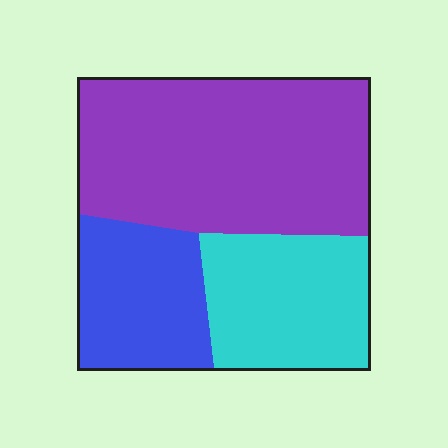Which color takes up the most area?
Purple, at roughly 50%.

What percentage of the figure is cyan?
Cyan covers 26% of the figure.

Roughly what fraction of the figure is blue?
Blue covers roughly 20% of the figure.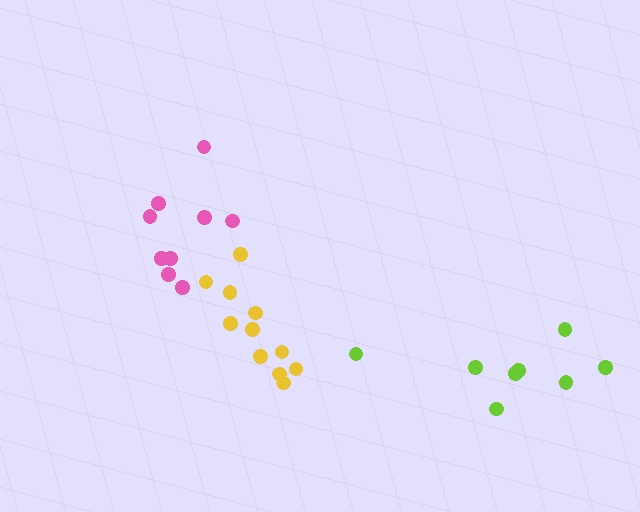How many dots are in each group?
Group 1: 8 dots, Group 2: 9 dots, Group 3: 11 dots (28 total).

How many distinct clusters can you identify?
There are 3 distinct clusters.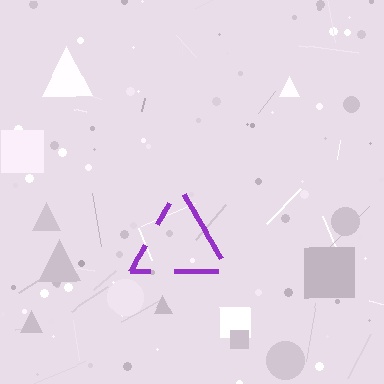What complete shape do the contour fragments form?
The contour fragments form a triangle.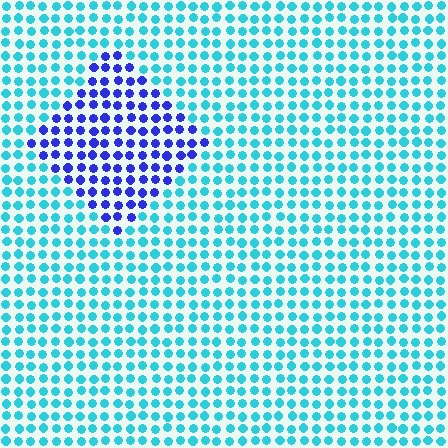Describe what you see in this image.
The image is filled with small cyan elements in a uniform arrangement. A diamond-shaped region is visible where the elements are tinted to a slightly different hue, forming a subtle color boundary.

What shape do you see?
I see a diamond.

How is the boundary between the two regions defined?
The boundary is defined purely by a slight shift in hue (about 55 degrees). Spacing, size, and orientation are identical on both sides.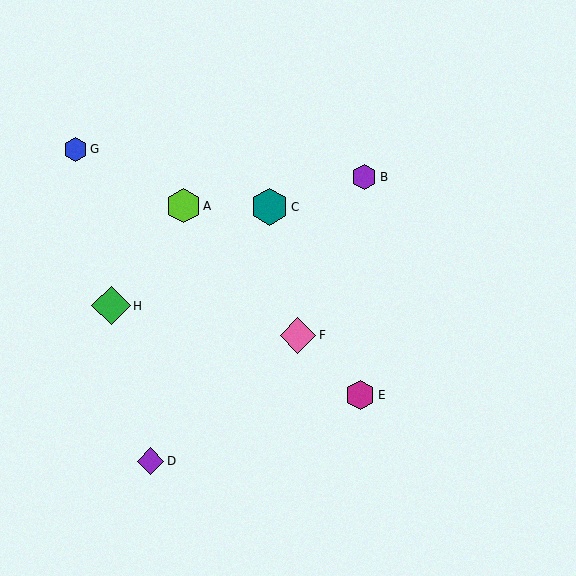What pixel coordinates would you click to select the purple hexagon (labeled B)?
Click at (364, 177) to select the purple hexagon B.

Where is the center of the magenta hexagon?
The center of the magenta hexagon is at (360, 395).